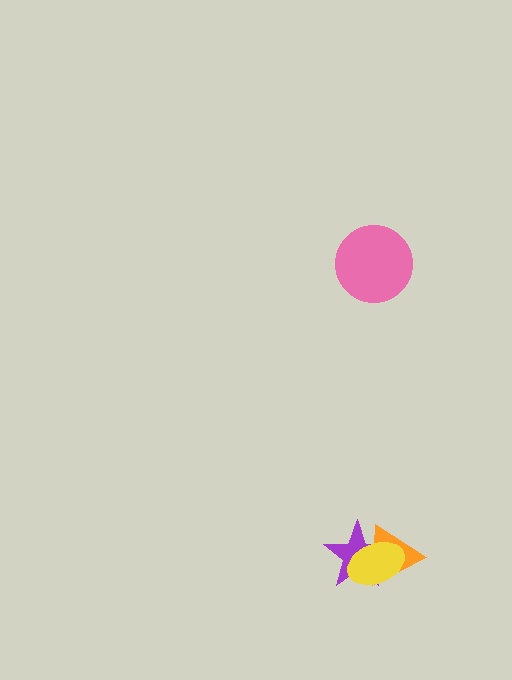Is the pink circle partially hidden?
No, no other shape covers it.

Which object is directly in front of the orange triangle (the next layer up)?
The purple star is directly in front of the orange triangle.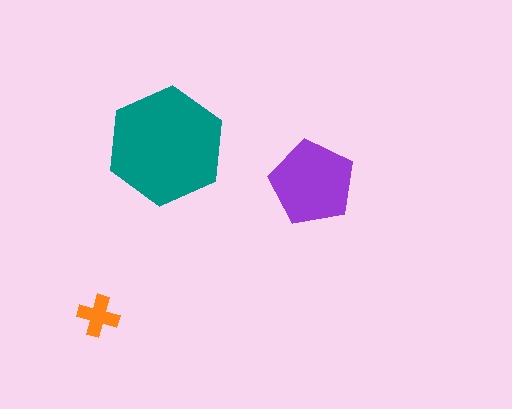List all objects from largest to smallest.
The teal hexagon, the purple pentagon, the orange cross.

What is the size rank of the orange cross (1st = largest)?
3rd.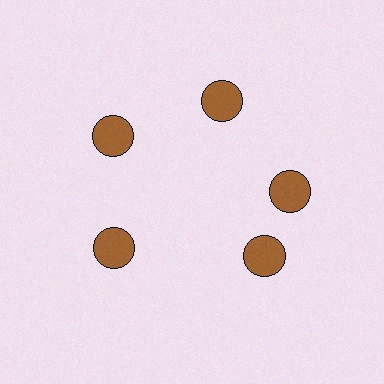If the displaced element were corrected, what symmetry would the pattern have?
It would have 5-fold rotational symmetry — the pattern would map onto itself every 72 degrees.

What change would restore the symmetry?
The symmetry would be restored by rotating it back into even spacing with its neighbors so that all 5 circles sit at equal angles and equal distance from the center.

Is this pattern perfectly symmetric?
No. The 5 brown circles are arranged in a ring, but one element near the 5 o'clock position is rotated out of alignment along the ring, breaking the 5-fold rotational symmetry.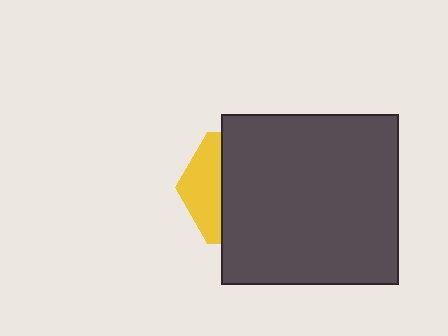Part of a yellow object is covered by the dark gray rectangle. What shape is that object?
It is a hexagon.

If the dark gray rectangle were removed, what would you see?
You would see the complete yellow hexagon.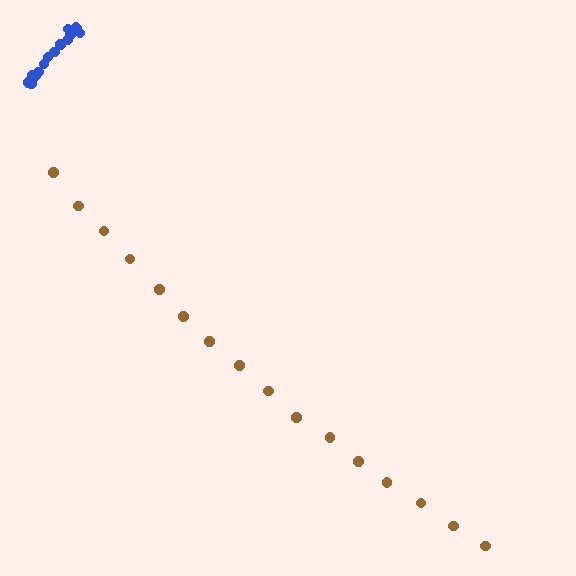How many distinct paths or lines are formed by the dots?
There are 2 distinct paths.